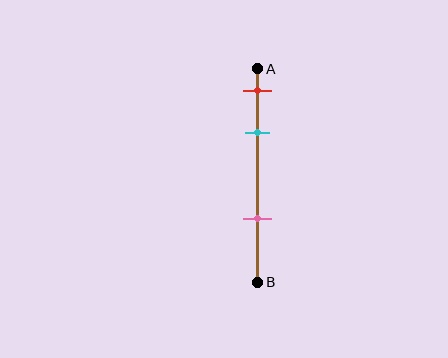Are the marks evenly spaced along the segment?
No, the marks are not evenly spaced.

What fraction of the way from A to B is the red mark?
The red mark is approximately 10% (0.1) of the way from A to B.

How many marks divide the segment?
There are 3 marks dividing the segment.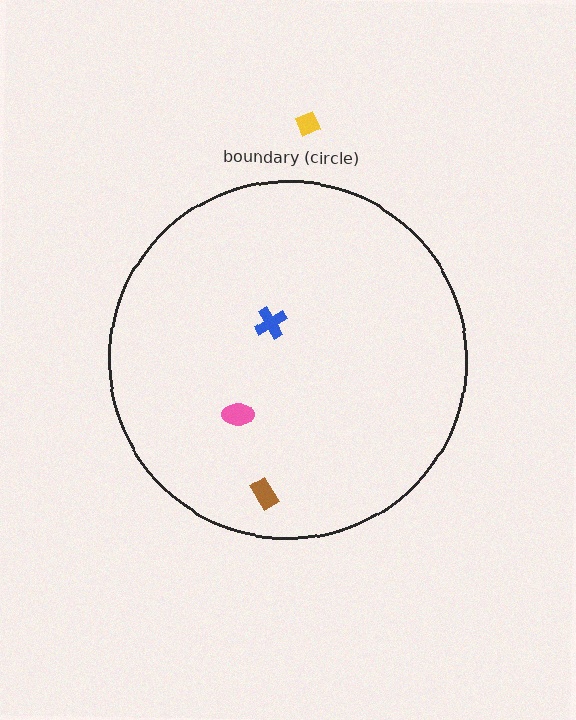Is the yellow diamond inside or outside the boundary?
Outside.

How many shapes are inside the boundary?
3 inside, 1 outside.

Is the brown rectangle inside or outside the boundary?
Inside.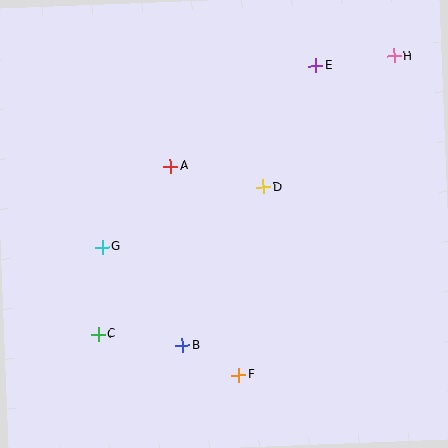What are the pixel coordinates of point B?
Point B is at (182, 346).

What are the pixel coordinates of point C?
Point C is at (99, 334).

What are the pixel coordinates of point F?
Point F is at (239, 375).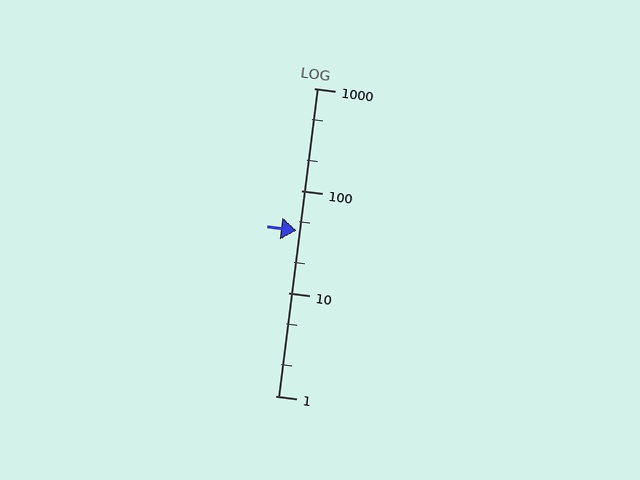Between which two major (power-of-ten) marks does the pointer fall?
The pointer is between 10 and 100.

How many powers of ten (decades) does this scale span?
The scale spans 3 decades, from 1 to 1000.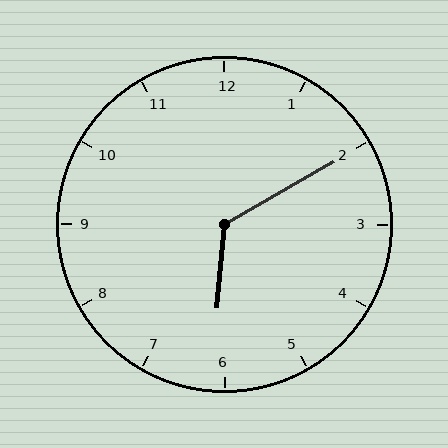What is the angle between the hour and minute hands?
Approximately 125 degrees.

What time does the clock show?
6:10.